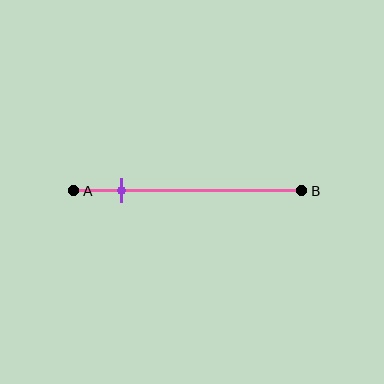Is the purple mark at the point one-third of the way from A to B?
No, the mark is at about 20% from A, not at the 33% one-third point.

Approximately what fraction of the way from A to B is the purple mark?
The purple mark is approximately 20% of the way from A to B.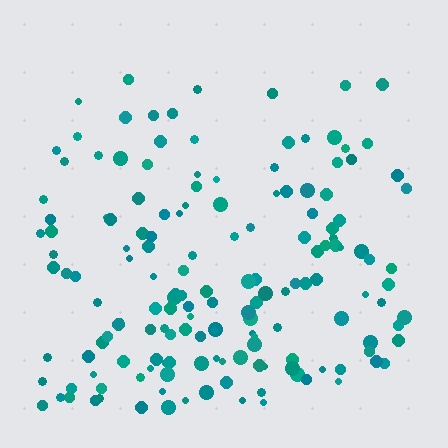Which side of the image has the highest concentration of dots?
The bottom.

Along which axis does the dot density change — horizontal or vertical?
Vertical.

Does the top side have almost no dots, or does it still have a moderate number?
Still a moderate number, just noticeably fewer than the bottom.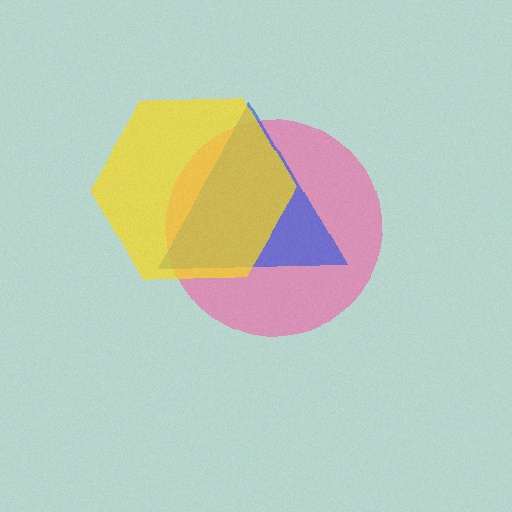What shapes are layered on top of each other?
The layered shapes are: a pink circle, a blue triangle, a yellow hexagon.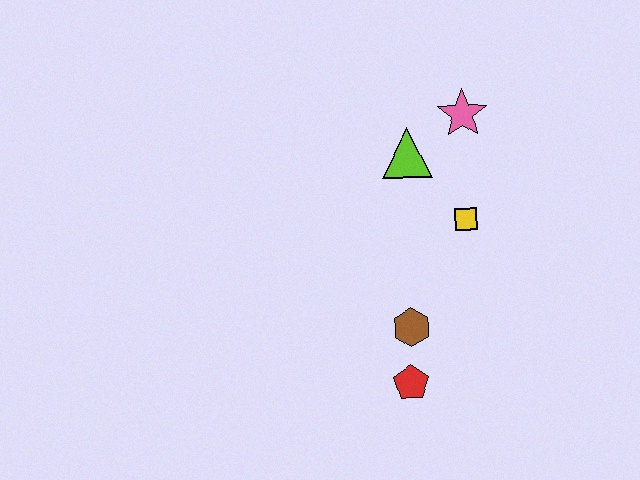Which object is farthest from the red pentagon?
The pink star is farthest from the red pentagon.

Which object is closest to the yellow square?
The lime triangle is closest to the yellow square.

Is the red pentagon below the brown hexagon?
Yes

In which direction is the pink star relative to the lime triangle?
The pink star is to the right of the lime triangle.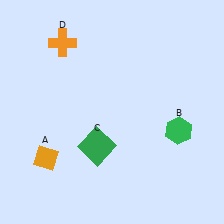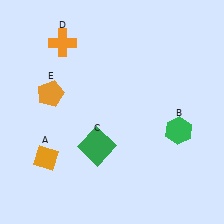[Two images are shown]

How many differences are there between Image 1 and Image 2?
There is 1 difference between the two images.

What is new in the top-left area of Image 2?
An orange pentagon (E) was added in the top-left area of Image 2.